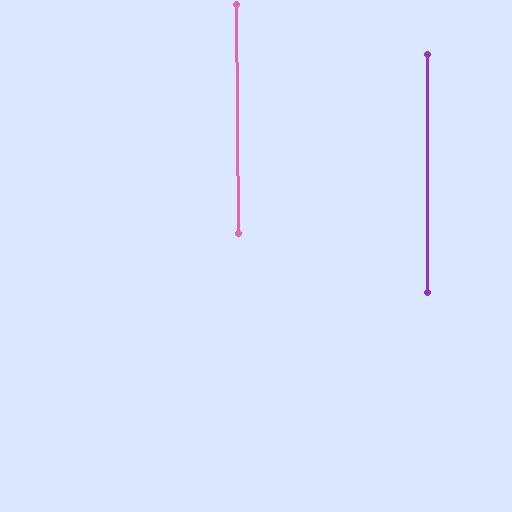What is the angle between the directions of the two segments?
Approximately 1 degree.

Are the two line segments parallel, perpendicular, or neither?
Parallel — their directions differ by only 0.6°.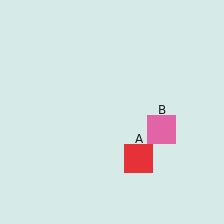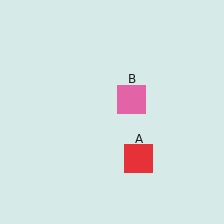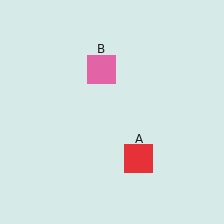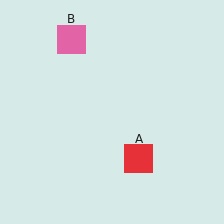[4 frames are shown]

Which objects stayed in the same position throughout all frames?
Red square (object A) remained stationary.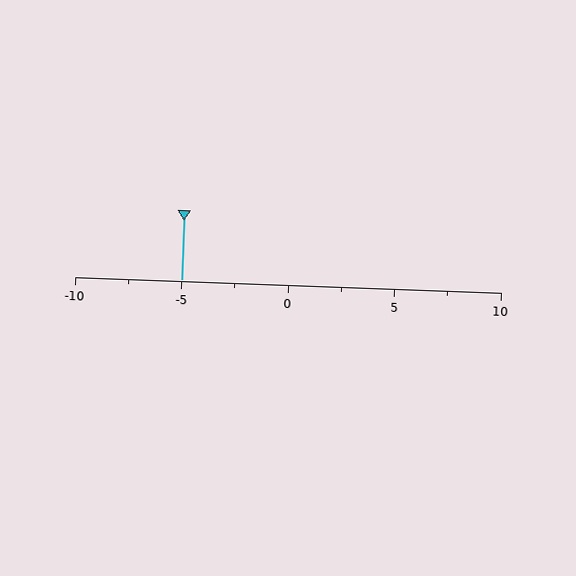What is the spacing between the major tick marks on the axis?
The major ticks are spaced 5 apart.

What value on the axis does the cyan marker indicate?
The marker indicates approximately -5.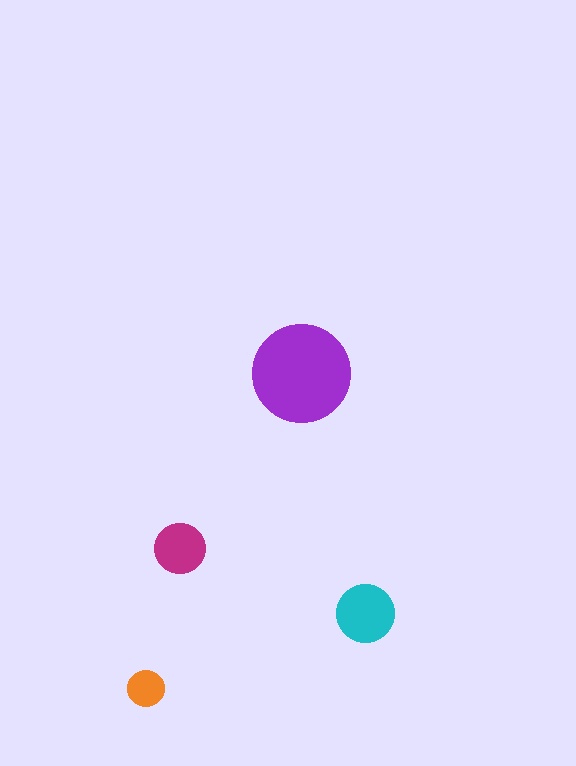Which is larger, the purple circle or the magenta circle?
The purple one.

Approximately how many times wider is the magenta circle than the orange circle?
About 1.5 times wider.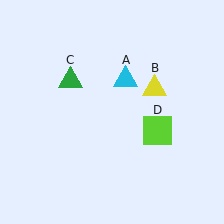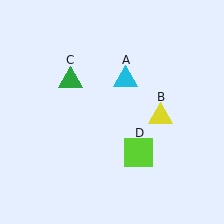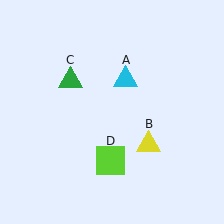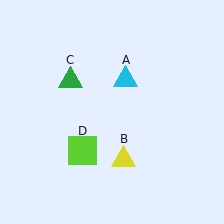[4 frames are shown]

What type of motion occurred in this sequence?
The yellow triangle (object B), lime square (object D) rotated clockwise around the center of the scene.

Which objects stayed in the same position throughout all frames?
Cyan triangle (object A) and green triangle (object C) remained stationary.